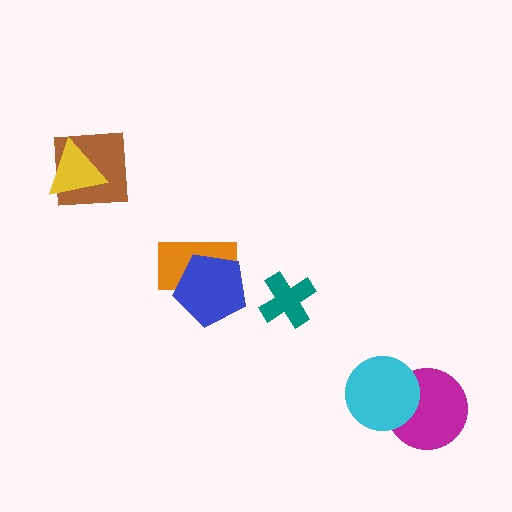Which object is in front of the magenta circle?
The cyan circle is in front of the magenta circle.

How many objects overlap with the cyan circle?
1 object overlaps with the cyan circle.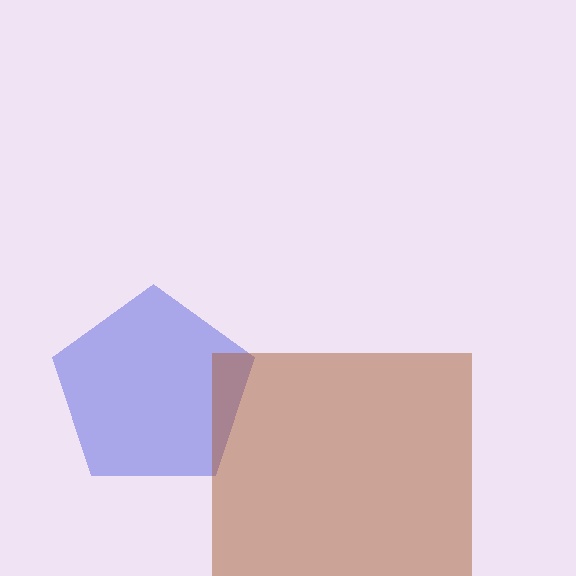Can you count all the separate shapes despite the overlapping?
Yes, there are 2 separate shapes.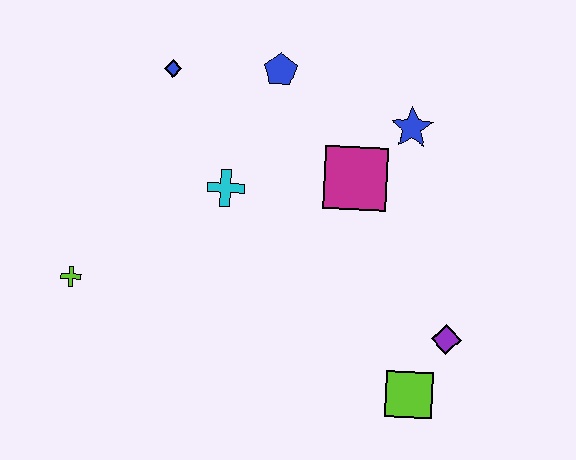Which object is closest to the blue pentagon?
The blue diamond is closest to the blue pentagon.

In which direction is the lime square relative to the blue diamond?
The lime square is below the blue diamond.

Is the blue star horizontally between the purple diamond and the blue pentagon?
Yes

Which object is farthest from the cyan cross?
The lime square is farthest from the cyan cross.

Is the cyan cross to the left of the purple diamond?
Yes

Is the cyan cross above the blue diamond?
No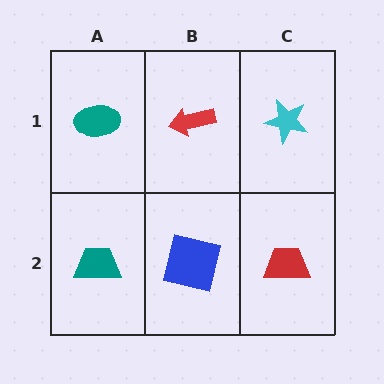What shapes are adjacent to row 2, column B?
A red arrow (row 1, column B), a teal trapezoid (row 2, column A), a red trapezoid (row 2, column C).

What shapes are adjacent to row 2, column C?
A cyan star (row 1, column C), a blue square (row 2, column B).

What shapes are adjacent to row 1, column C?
A red trapezoid (row 2, column C), a red arrow (row 1, column B).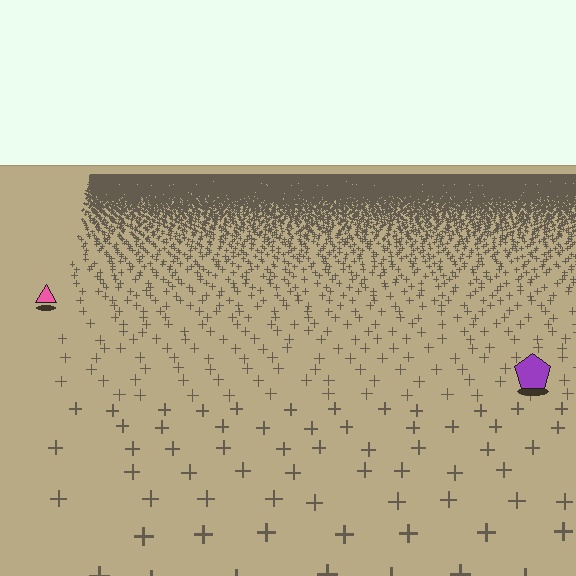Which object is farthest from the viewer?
The pink triangle is farthest from the viewer. It appears smaller and the ground texture around it is denser.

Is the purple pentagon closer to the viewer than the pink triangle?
Yes. The purple pentagon is closer — you can tell from the texture gradient: the ground texture is coarser near it.